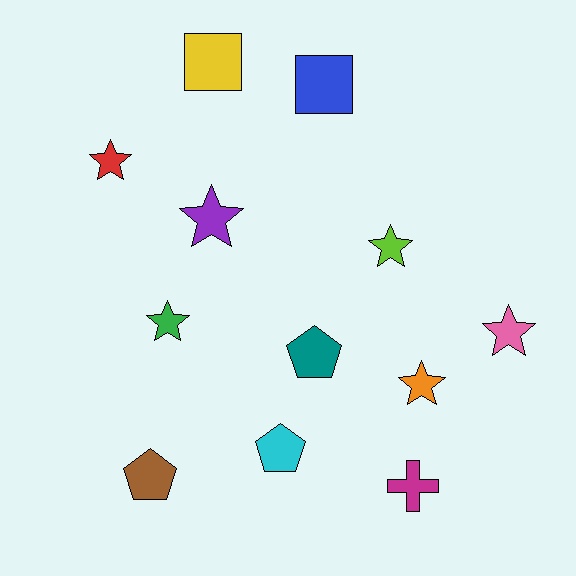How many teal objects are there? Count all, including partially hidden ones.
There is 1 teal object.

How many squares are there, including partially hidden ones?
There are 2 squares.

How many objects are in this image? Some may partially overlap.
There are 12 objects.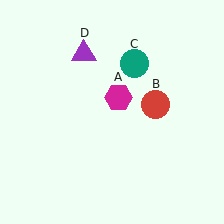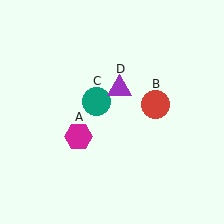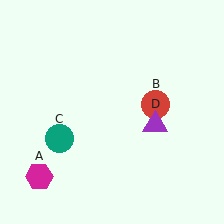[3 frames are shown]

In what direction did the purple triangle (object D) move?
The purple triangle (object D) moved down and to the right.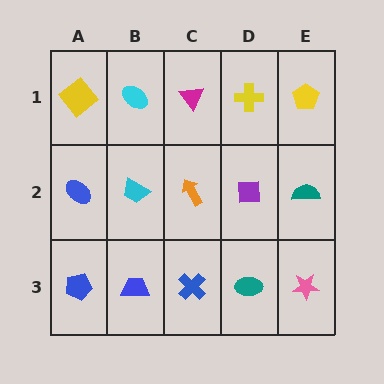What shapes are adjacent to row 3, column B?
A cyan trapezoid (row 2, column B), a blue pentagon (row 3, column A), a blue cross (row 3, column C).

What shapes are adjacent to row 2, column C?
A magenta triangle (row 1, column C), a blue cross (row 3, column C), a cyan trapezoid (row 2, column B), a purple square (row 2, column D).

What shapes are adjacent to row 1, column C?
An orange arrow (row 2, column C), a cyan ellipse (row 1, column B), a yellow cross (row 1, column D).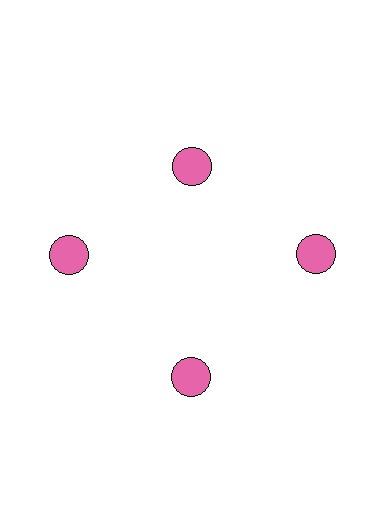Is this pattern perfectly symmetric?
No. The 4 pink circles are arranged in a ring, but one element near the 12 o'clock position is pulled inward toward the center, breaking the 4-fold rotational symmetry.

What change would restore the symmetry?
The symmetry would be restored by moving it outward, back onto the ring so that all 4 circles sit at equal angles and equal distance from the center.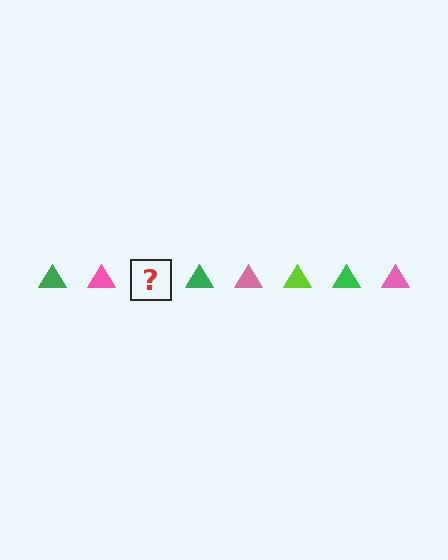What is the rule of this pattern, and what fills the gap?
The rule is that the pattern cycles through green, pink, lime triangles. The gap should be filled with a lime triangle.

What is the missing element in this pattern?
The missing element is a lime triangle.